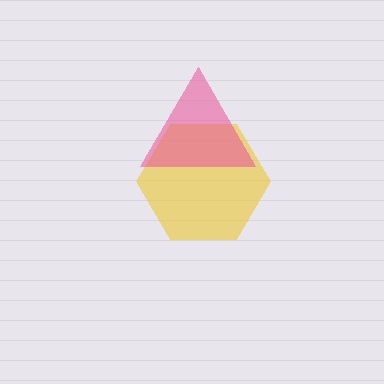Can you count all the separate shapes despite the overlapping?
Yes, there are 2 separate shapes.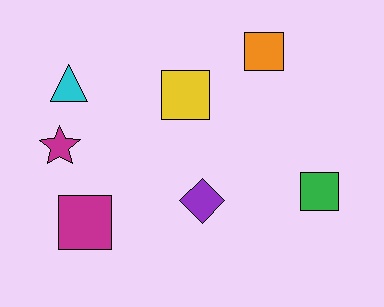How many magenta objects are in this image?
There are 2 magenta objects.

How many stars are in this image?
There is 1 star.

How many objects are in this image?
There are 7 objects.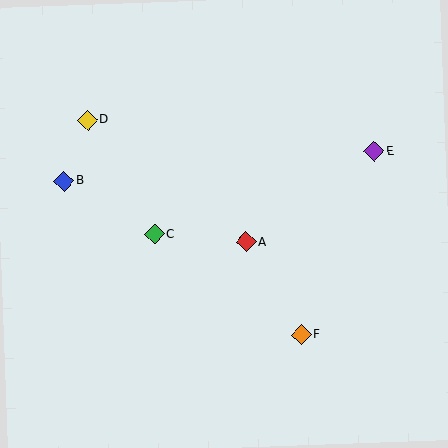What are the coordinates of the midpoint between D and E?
The midpoint between D and E is at (231, 136).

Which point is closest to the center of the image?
Point A at (246, 242) is closest to the center.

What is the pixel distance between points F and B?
The distance between F and B is 282 pixels.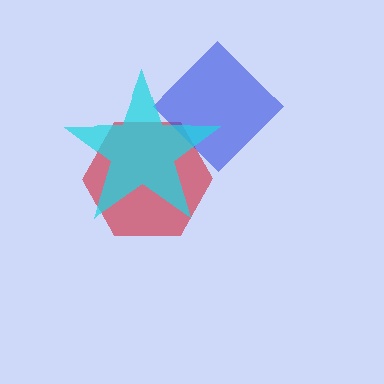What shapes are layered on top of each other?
The layered shapes are: a red hexagon, a blue diamond, a cyan star.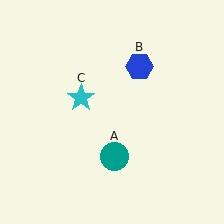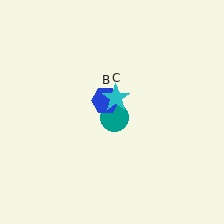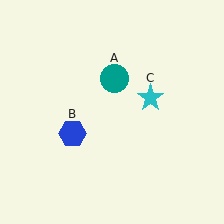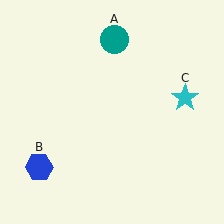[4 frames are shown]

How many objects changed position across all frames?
3 objects changed position: teal circle (object A), blue hexagon (object B), cyan star (object C).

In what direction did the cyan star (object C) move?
The cyan star (object C) moved right.